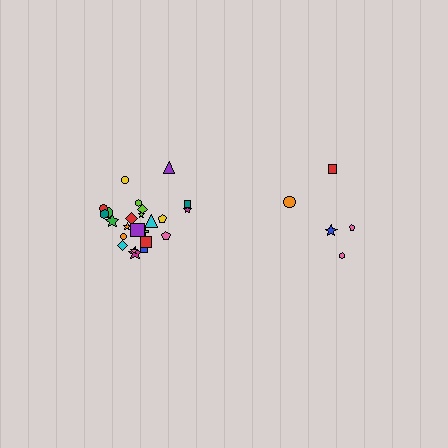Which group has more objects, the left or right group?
The left group.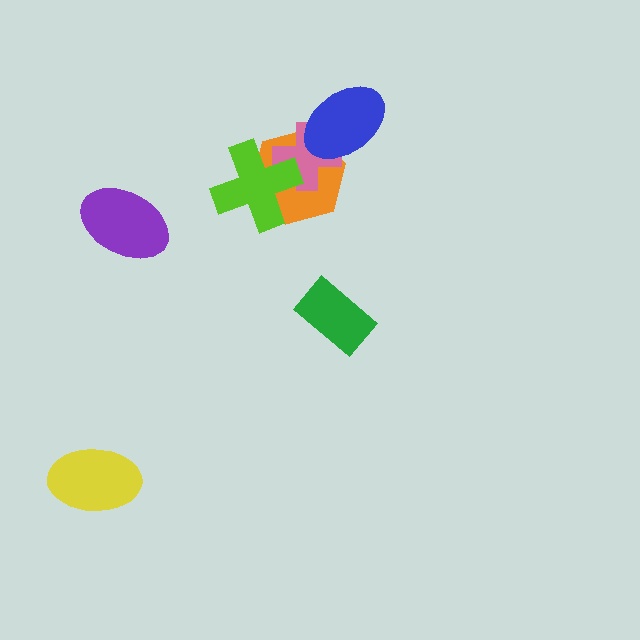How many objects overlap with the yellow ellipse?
0 objects overlap with the yellow ellipse.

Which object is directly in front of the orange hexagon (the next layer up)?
The pink cross is directly in front of the orange hexagon.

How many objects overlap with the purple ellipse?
0 objects overlap with the purple ellipse.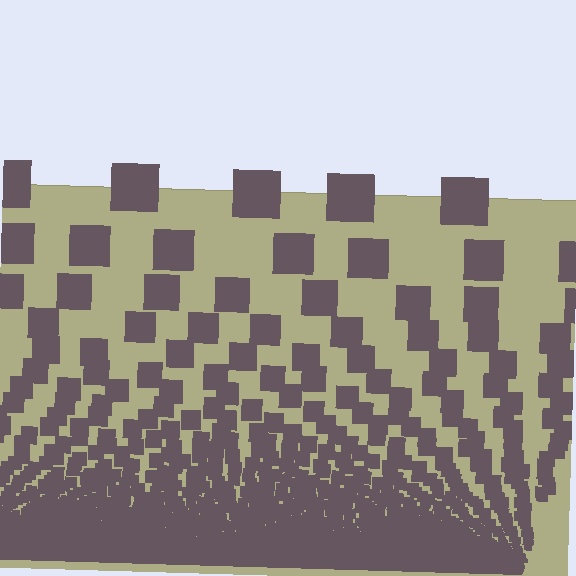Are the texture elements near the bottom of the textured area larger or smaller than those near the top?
Smaller. The gradient is inverted — elements near the bottom are smaller and denser.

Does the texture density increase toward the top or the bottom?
Density increases toward the bottom.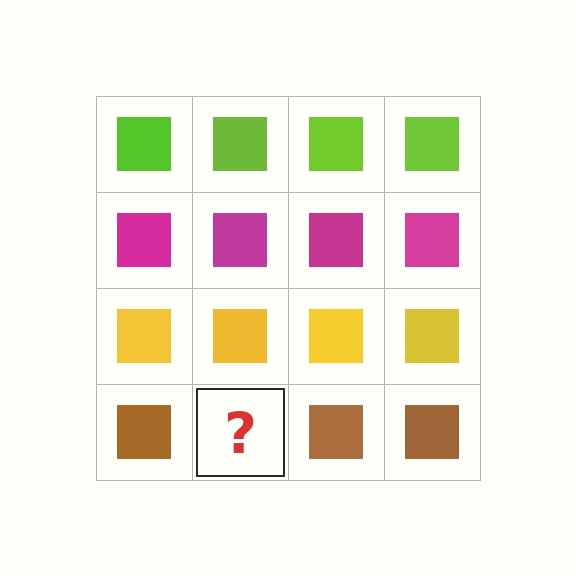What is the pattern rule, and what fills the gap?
The rule is that each row has a consistent color. The gap should be filled with a brown square.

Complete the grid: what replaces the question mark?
The question mark should be replaced with a brown square.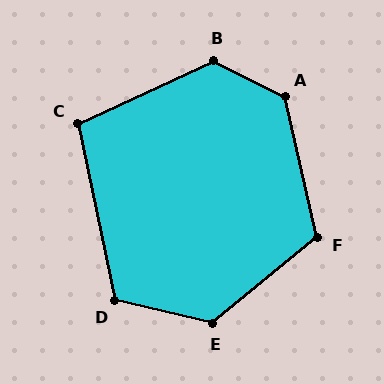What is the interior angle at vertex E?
Approximately 127 degrees (obtuse).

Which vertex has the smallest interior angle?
C, at approximately 103 degrees.